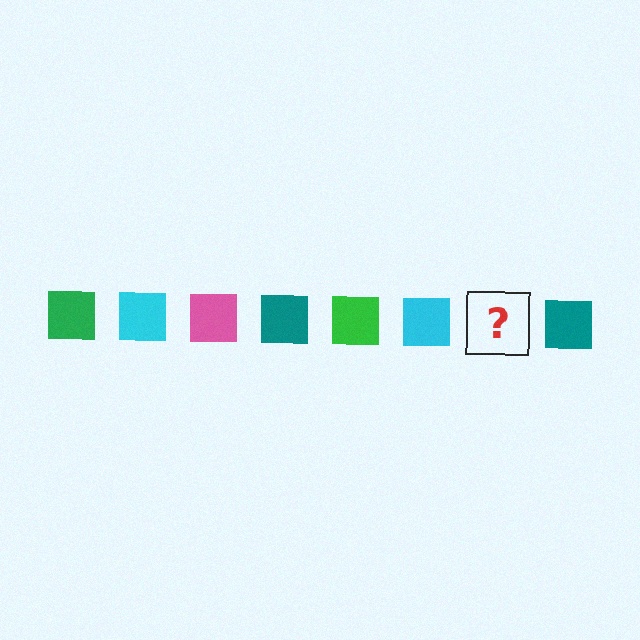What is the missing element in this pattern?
The missing element is a pink square.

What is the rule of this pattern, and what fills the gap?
The rule is that the pattern cycles through green, cyan, pink, teal squares. The gap should be filled with a pink square.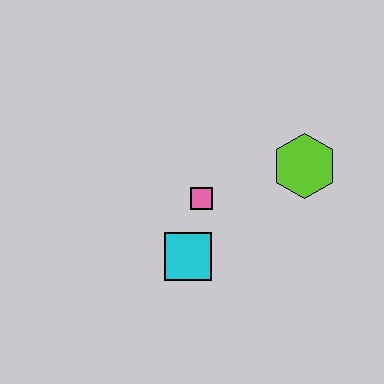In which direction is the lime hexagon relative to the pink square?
The lime hexagon is to the right of the pink square.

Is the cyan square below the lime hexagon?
Yes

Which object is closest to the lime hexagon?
The pink square is closest to the lime hexagon.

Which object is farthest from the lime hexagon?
The cyan square is farthest from the lime hexagon.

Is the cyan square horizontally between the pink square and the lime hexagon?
No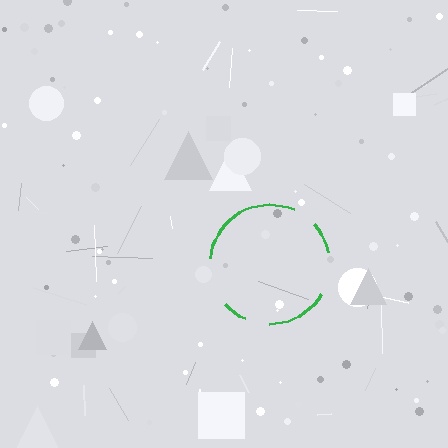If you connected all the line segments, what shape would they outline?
They would outline a circle.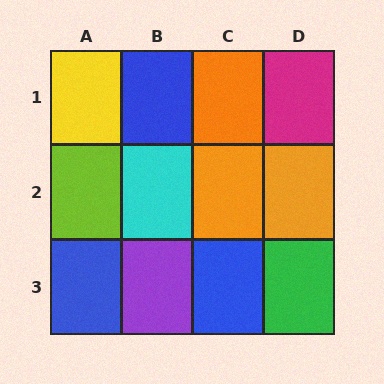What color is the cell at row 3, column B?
Purple.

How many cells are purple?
1 cell is purple.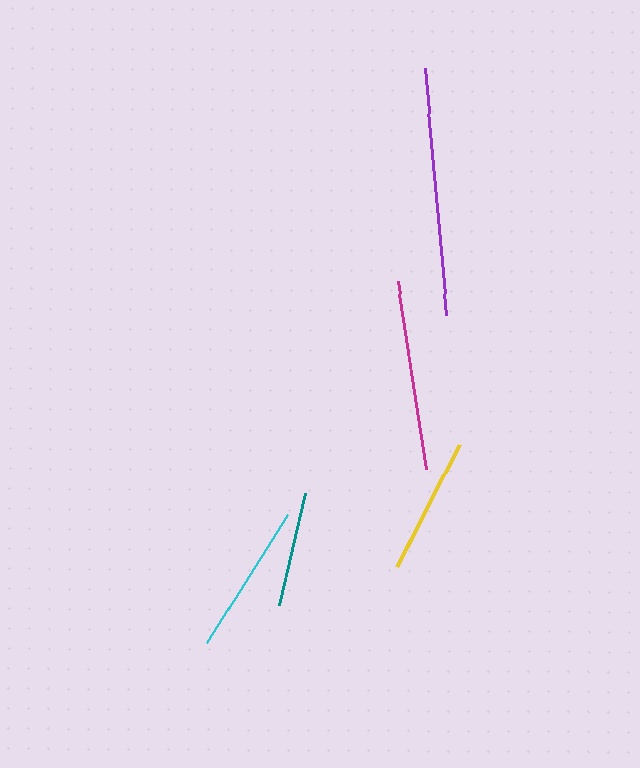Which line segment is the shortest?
The teal line is the shortest at approximately 115 pixels.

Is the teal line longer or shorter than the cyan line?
The cyan line is longer than the teal line.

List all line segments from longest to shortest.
From longest to shortest: purple, magenta, cyan, yellow, teal.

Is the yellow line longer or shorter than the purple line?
The purple line is longer than the yellow line.